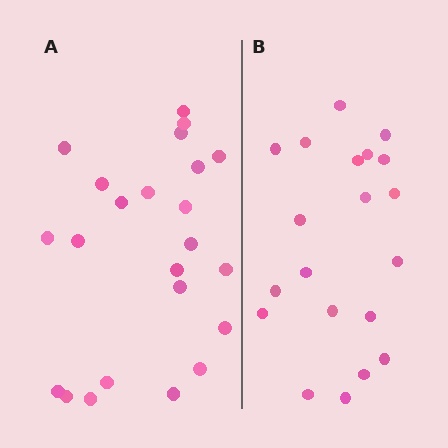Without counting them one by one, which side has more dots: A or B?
Region A (the left region) has more dots.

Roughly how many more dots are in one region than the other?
Region A has just a few more — roughly 2 or 3 more dots than region B.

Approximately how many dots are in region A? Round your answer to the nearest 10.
About 20 dots. (The exact count is 23, which rounds to 20.)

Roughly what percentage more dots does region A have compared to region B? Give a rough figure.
About 15% more.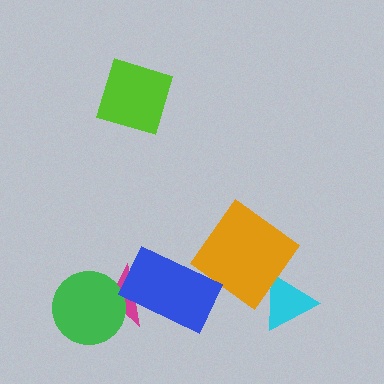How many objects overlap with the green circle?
1 object overlaps with the green circle.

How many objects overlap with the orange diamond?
1 object overlaps with the orange diamond.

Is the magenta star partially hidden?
Yes, it is partially covered by another shape.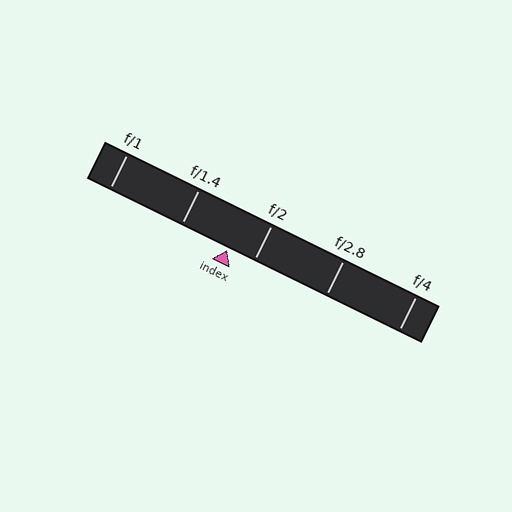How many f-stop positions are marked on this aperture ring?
There are 5 f-stop positions marked.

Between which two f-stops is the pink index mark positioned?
The index mark is between f/1.4 and f/2.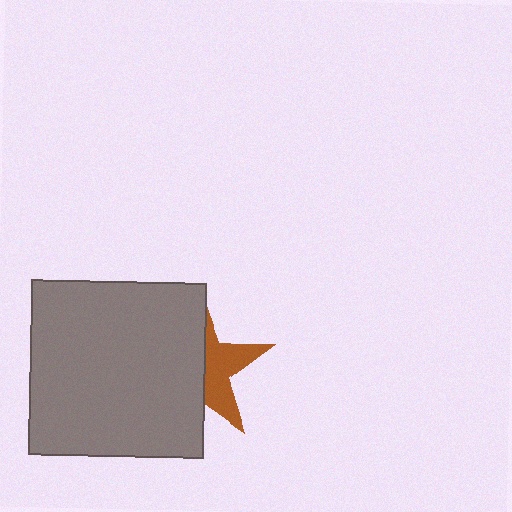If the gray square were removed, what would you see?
You would see the complete brown star.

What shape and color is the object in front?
The object in front is a gray square.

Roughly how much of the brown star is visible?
A small part of it is visible (roughly 42%).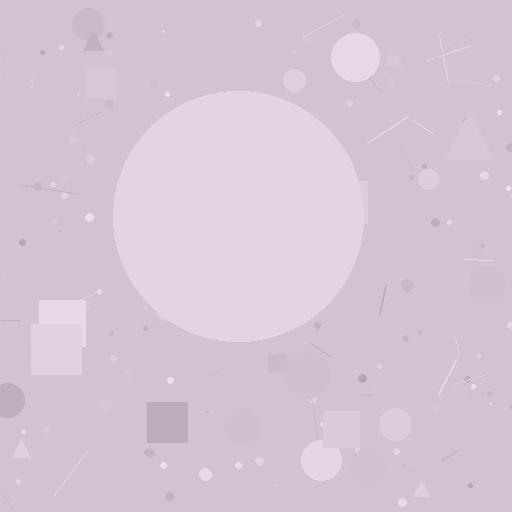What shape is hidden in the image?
A circle is hidden in the image.